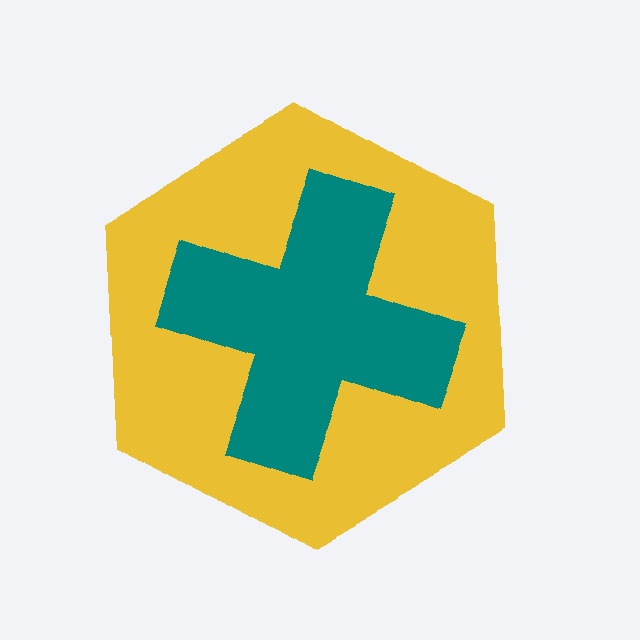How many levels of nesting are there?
2.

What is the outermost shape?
The yellow hexagon.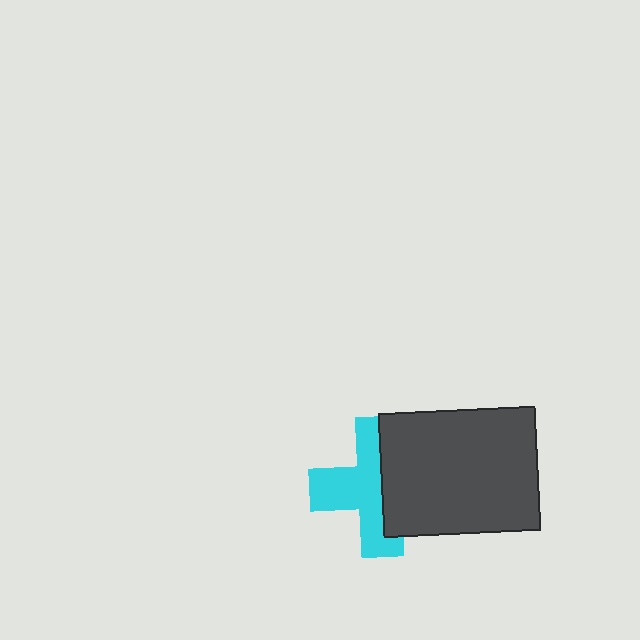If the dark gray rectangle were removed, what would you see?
You would see the complete cyan cross.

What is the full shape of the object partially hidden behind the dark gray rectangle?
The partially hidden object is a cyan cross.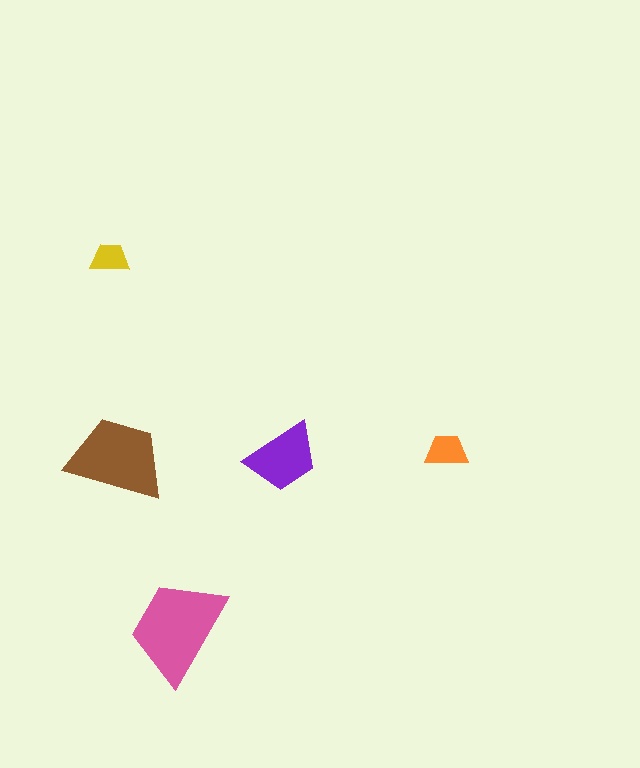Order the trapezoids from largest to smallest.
the pink one, the brown one, the purple one, the orange one, the yellow one.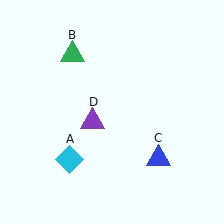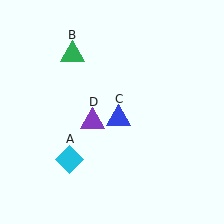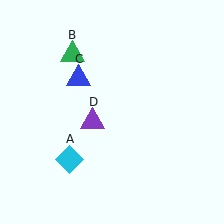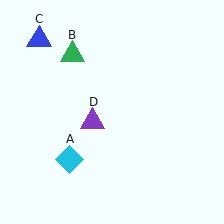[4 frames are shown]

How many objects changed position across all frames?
1 object changed position: blue triangle (object C).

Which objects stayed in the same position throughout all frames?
Cyan diamond (object A) and green triangle (object B) and purple triangle (object D) remained stationary.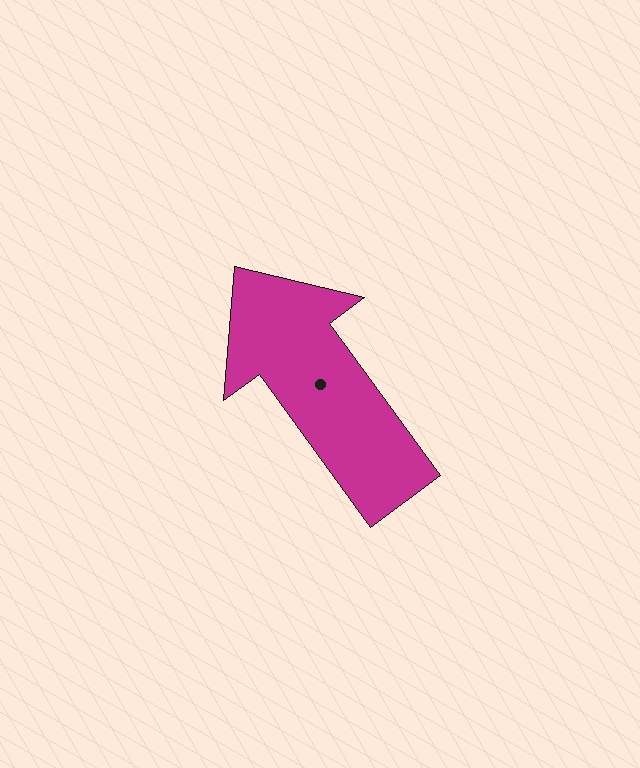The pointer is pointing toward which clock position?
Roughly 11 o'clock.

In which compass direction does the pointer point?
Northwest.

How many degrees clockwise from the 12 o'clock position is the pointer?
Approximately 324 degrees.